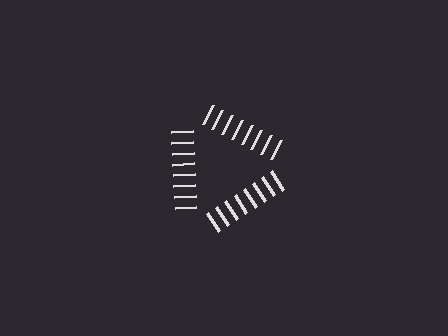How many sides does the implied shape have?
3 sides — the line-ends trace a triangle.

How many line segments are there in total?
24 — 8 along each of the 3 edges.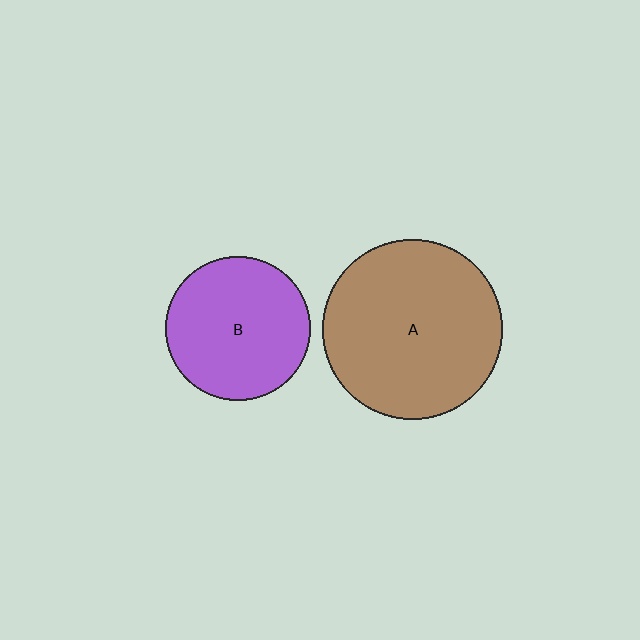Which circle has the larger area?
Circle A (brown).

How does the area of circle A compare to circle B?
Approximately 1.6 times.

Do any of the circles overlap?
No, none of the circles overlap.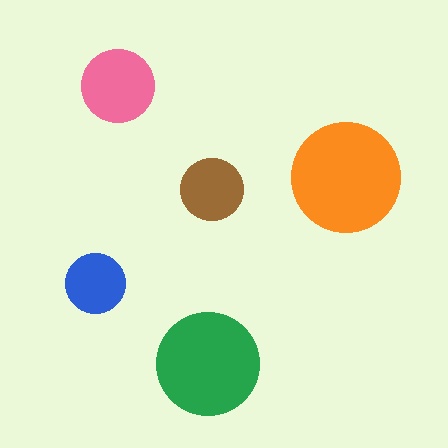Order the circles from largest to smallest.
the orange one, the green one, the pink one, the brown one, the blue one.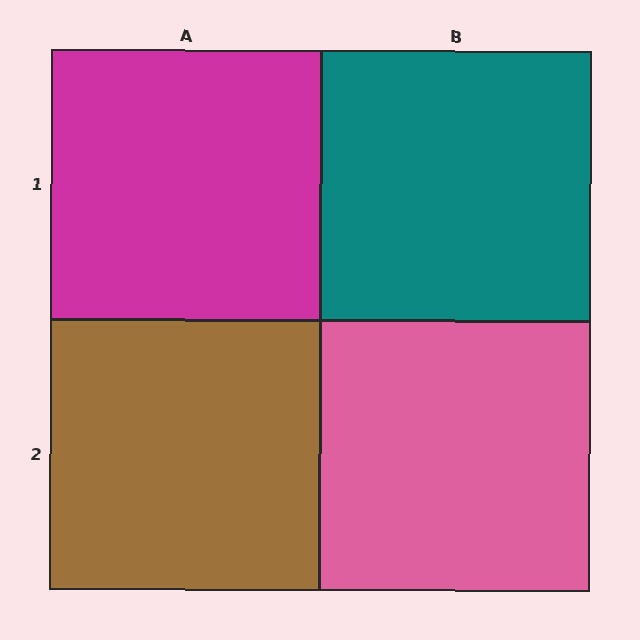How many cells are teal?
1 cell is teal.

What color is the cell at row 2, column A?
Brown.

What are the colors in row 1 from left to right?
Magenta, teal.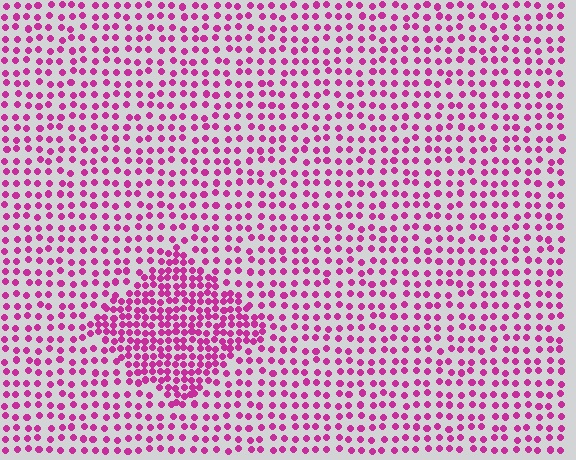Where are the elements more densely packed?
The elements are more densely packed inside the diamond boundary.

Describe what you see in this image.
The image contains small magenta elements arranged at two different densities. A diamond-shaped region is visible where the elements are more densely packed than the surrounding area.